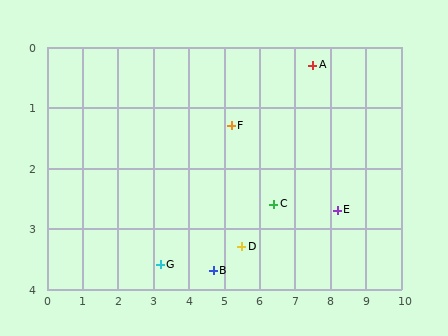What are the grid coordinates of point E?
Point E is at approximately (8.2, 2.7).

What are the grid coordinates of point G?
Point G is at approximately (3.2, 3.6).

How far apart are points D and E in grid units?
Points D and E are about 2.8 grid units apart.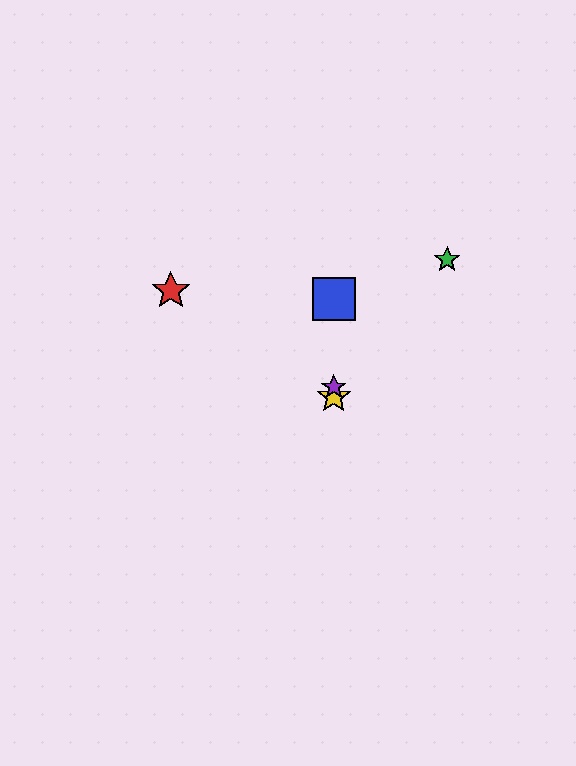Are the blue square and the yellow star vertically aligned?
Yes, both are at x≈334.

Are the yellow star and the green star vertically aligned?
No, the yellow star is at x≈334 and the green star is at x≈447.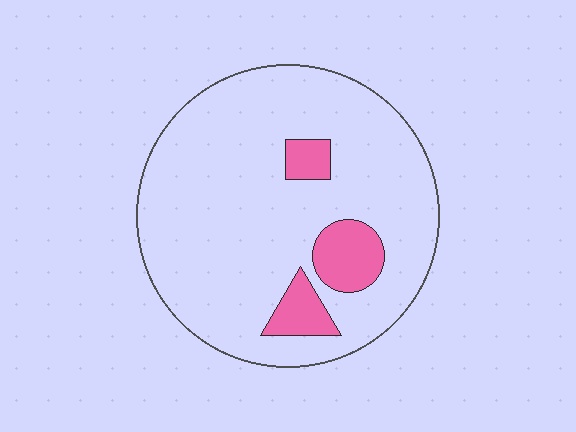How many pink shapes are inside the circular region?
3.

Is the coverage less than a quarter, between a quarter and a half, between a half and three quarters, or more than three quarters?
Less than a quarter.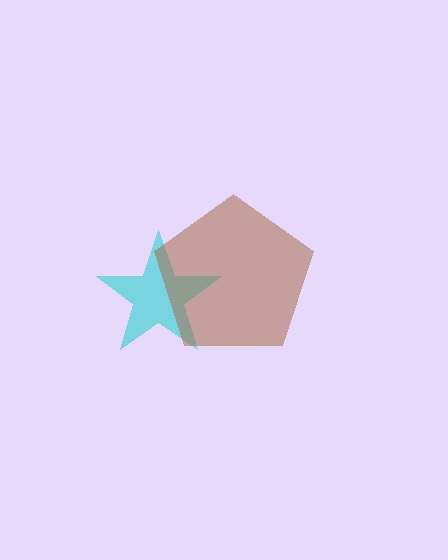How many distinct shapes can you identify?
There are 2 distinct shapes: a cyan star, a brown pentagon.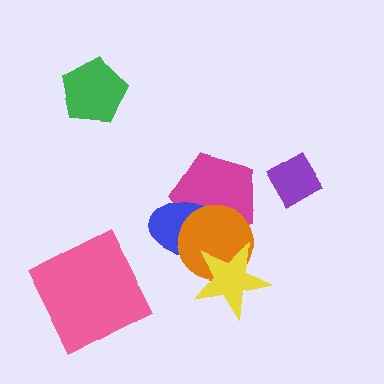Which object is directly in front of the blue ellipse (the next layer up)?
The orange circle is directly in front of the blue ellipse.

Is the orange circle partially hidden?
Yes, it is partially covered by another shape.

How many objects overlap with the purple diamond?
0 objects overlap with the purple diamond.